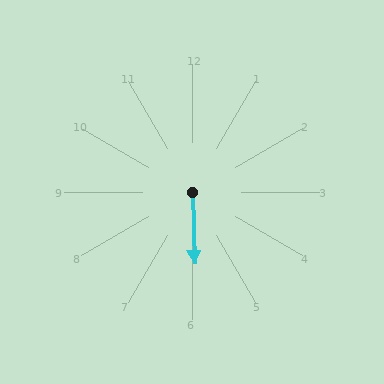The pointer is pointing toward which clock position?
Roughly 6 o'clock.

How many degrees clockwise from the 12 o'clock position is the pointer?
Approximately 178 degrees.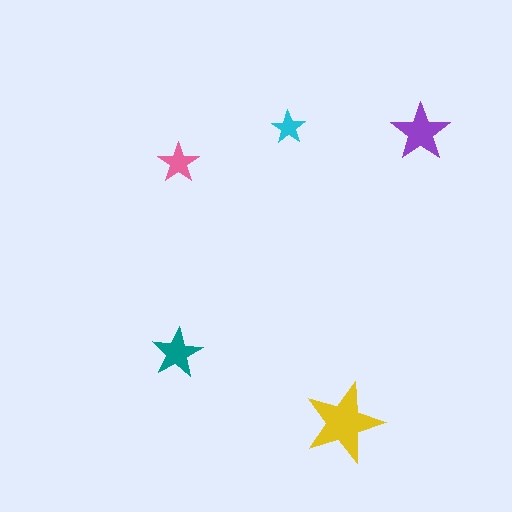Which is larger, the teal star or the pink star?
The teal one.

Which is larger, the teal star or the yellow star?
The yellow one.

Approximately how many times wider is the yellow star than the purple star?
About 1.5 times wider.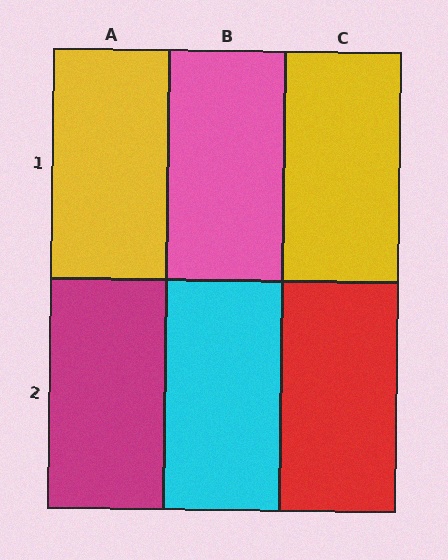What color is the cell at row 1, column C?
Yellow.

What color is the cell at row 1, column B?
Pink.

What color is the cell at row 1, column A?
Yellow.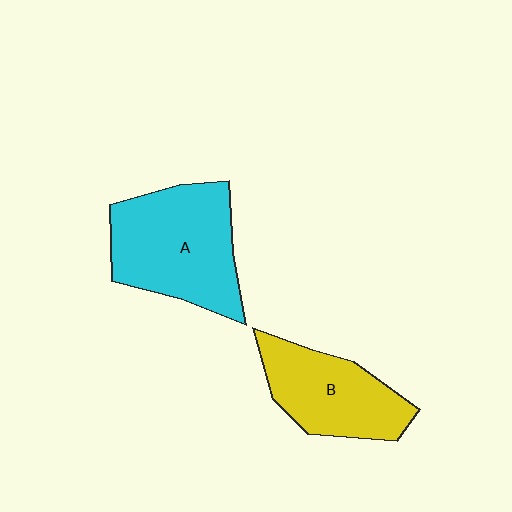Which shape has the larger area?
Shape A (cyan).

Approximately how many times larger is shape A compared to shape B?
Approximately 1.3 times.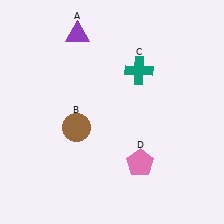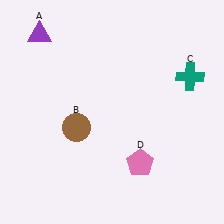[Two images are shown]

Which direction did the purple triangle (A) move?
The purple triangle (A) moved left.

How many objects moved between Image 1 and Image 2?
2 objects moved between the two images.